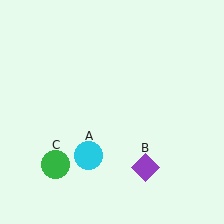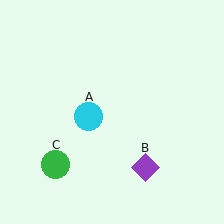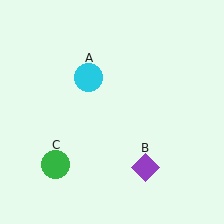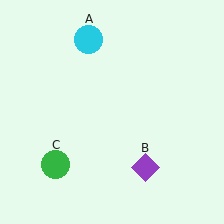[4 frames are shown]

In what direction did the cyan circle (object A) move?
The cyan circle (object A) moved up.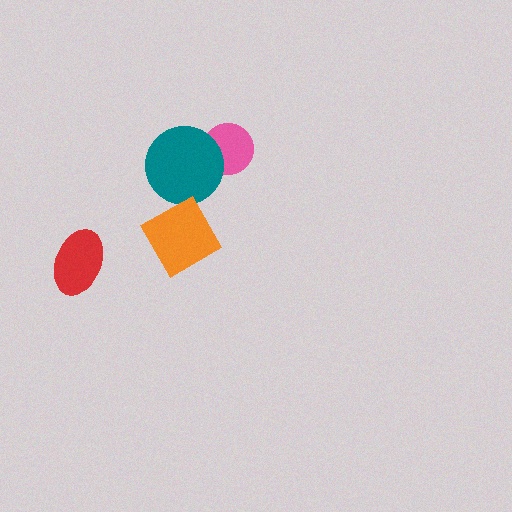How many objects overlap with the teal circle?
2 objects overlap with the teal circle.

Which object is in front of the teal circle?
The orange diamond is in front of the teal circle.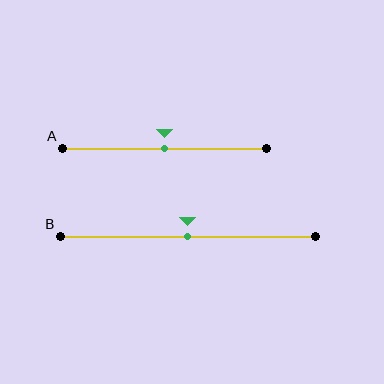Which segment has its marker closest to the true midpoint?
Segment A has its marker closest to the true midpoint.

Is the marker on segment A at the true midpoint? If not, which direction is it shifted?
Yes, the marker on segment A is at the true midpoint.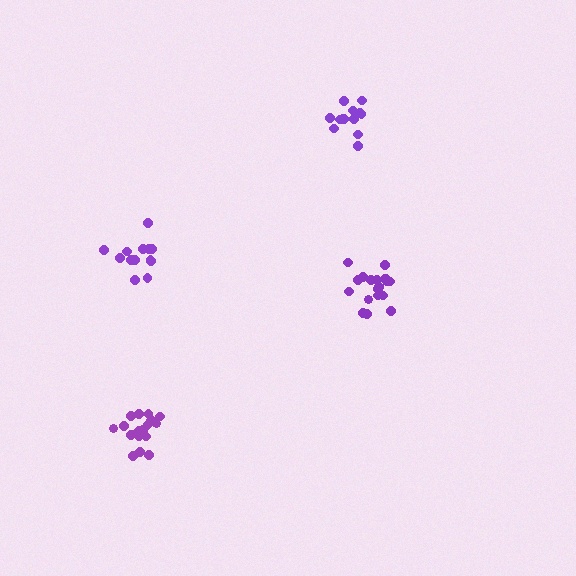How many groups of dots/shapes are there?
There are 4 groups.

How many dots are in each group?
Group 1: 13 dots, Group 2: 19 dots, Group 3: 19 dots, Group 4: 13 dots (64 total).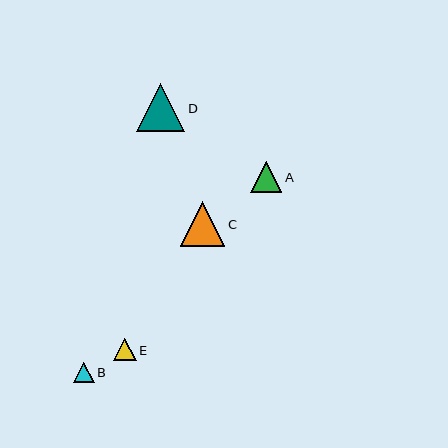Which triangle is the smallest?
Triangle B is the smallest with a size of approximately 21 pixels.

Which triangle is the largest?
Triangle D is the largest with a size of approximately 48 pixels.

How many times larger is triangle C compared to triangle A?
Triangle C is approximately 1.4 times the size of triangle A.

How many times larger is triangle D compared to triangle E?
Triangle D is approximately 2.1 times the size of triangle E.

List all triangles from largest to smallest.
From largest to smallest: D, C, A, E, B.